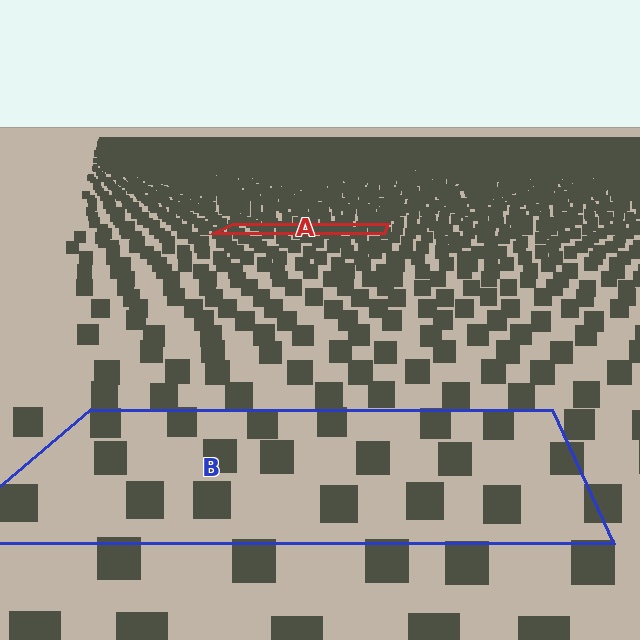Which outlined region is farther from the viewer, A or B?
Region A is farther from the viewer — the texture elements inside it appear smaller and more densely packed.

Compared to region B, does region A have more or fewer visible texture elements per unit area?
Region A has more texture elements per unit area — they are packed more densely because it is farther away.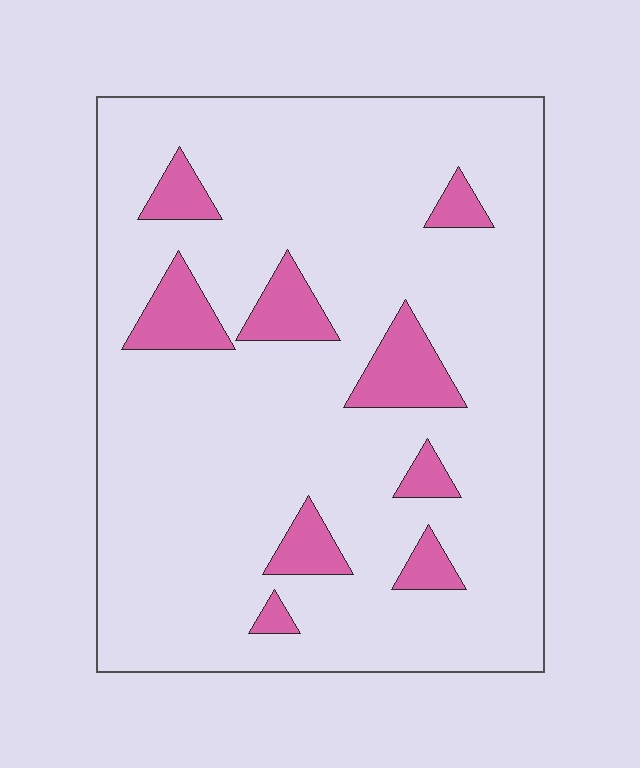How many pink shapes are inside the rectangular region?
9.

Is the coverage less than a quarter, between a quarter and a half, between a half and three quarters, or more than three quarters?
Less than a quarter.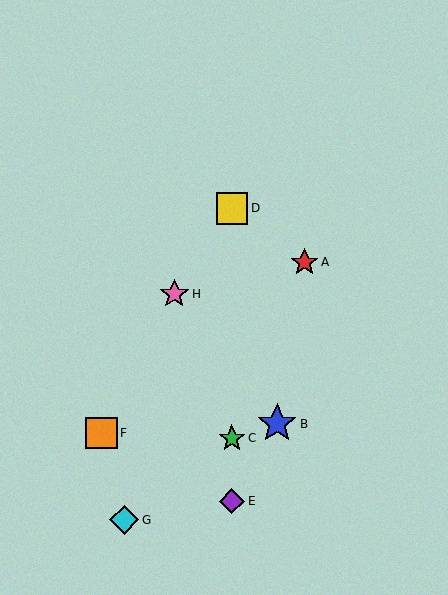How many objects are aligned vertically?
3 objects (C, D, E) are aligned vertically.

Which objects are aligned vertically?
Objects C, D, E are aligned vertically.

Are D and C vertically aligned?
Yes, both are at x≈232.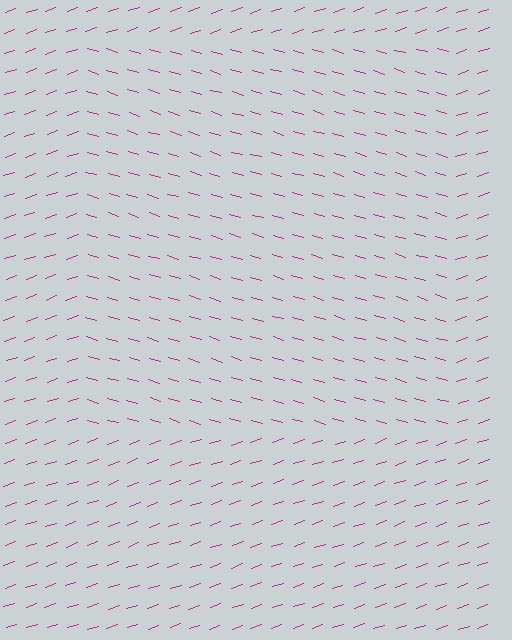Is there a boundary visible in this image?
Yes, there is a texture boundary formed by a change in line orientation.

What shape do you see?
I see a rectangle.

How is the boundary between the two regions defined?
The boundary is defined purely by a change in line orientation (approximately 35 degrees difference). All lines are the same color and thickness.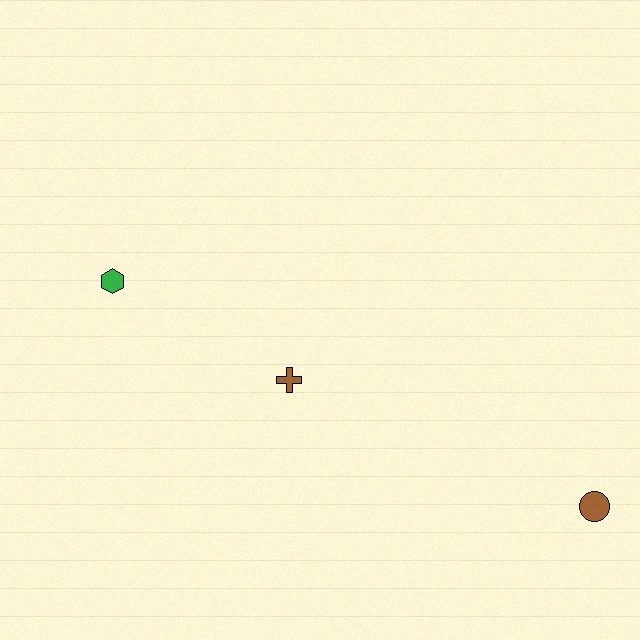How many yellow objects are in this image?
There are no yellow objects.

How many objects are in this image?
There are 3 objects.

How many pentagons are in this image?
There are no pentagons.